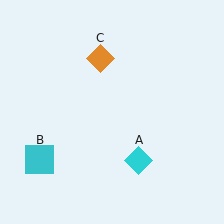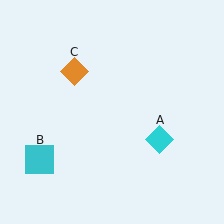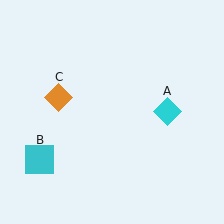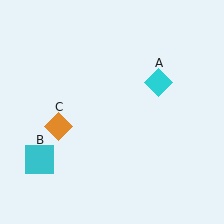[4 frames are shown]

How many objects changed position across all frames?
2 objects changed position: cyan diamond (object A), orange diamond (object C).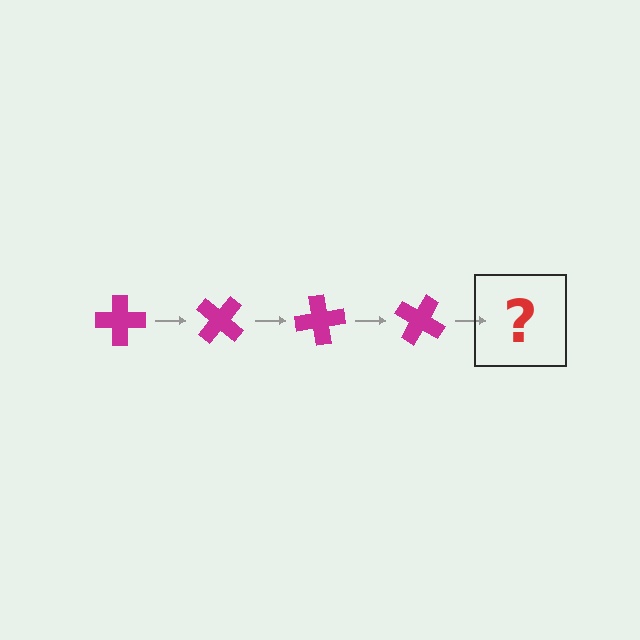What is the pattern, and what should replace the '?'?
The pattern is that the cross rotates 40 degrees each step. The '?' should be a magenta cross rotated 160 degrees.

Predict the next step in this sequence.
The next step is a magenta cross rotated 160 degrees.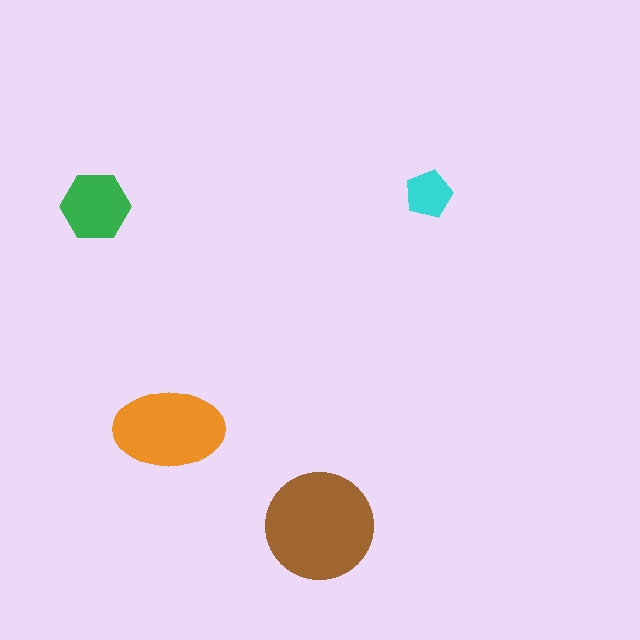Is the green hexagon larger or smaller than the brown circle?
Smaller.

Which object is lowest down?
The brown circle is bottommost.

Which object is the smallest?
The cyan pentagon.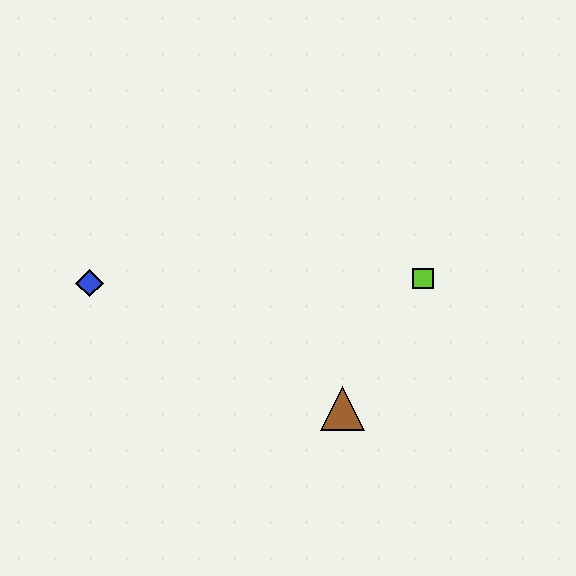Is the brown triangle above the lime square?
No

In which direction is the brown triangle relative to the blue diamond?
The brown triangle is to the right of the blue diamond.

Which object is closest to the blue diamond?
The brown triangle is closest to the blue diamond.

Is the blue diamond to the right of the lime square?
No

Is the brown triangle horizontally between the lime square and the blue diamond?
Yes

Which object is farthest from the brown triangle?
The blue diamond is farthest from the brown triangle.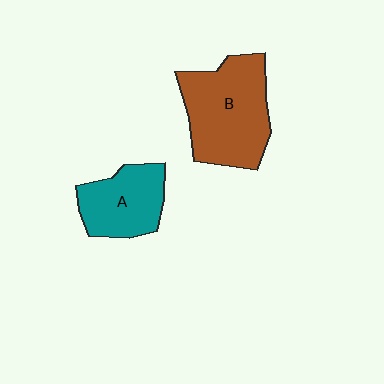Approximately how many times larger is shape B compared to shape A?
Approximately 1.6 times.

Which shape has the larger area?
Shape B (brown).